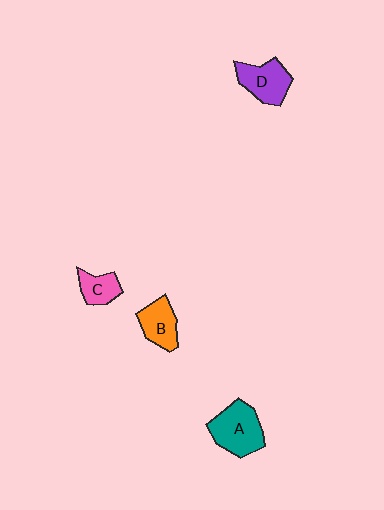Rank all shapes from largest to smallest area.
From largest to smallest: A (teal), D (purple), B (orange), C (pink).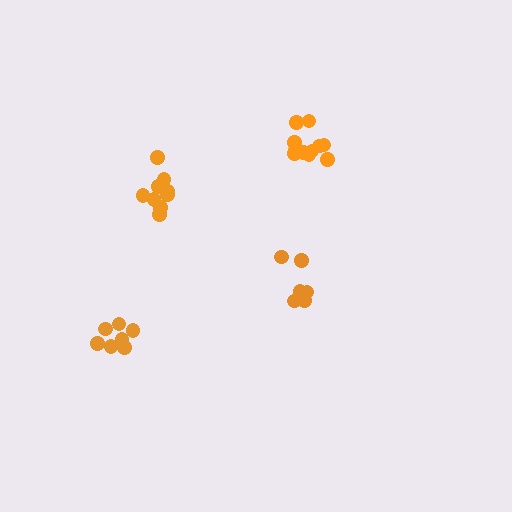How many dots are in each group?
Group 1: 11 dots, Group 2: 6 dots, Group 3: 9 dots, Group 4: 7 dots (33 total).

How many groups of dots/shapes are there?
There are 4 groups.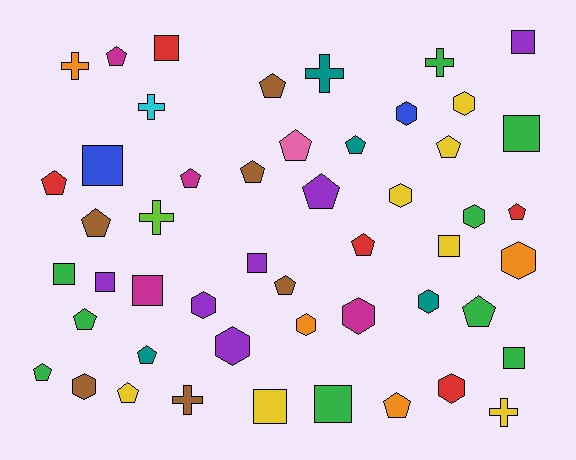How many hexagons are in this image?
There are 12 hexagons.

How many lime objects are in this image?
There is 1 lime object.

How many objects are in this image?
There are 50 objects.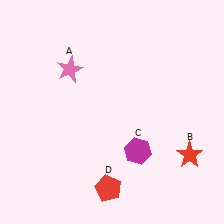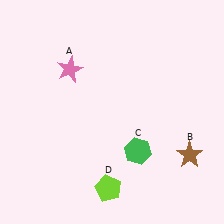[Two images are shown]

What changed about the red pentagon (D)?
In Image 1, D is red. In Image 2, it changed to lime.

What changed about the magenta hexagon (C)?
In Image 1, C is magenta. In Image 2, it changed to green.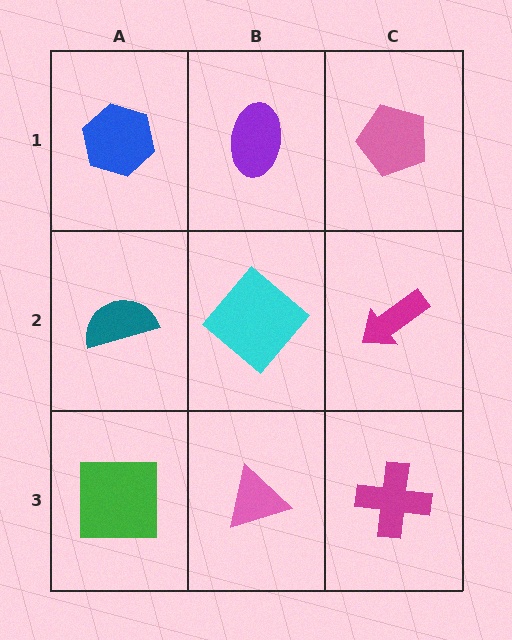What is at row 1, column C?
A pink pentagon.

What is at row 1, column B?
A purple ellipse.